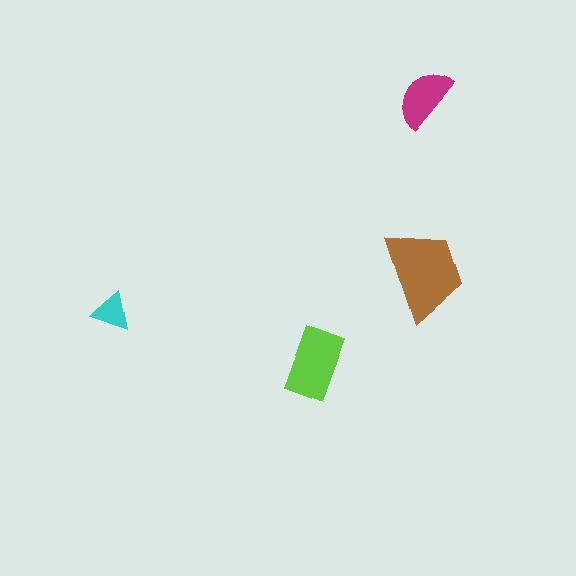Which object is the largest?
The brown trapezoid.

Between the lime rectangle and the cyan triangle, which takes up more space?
The lime rectangle.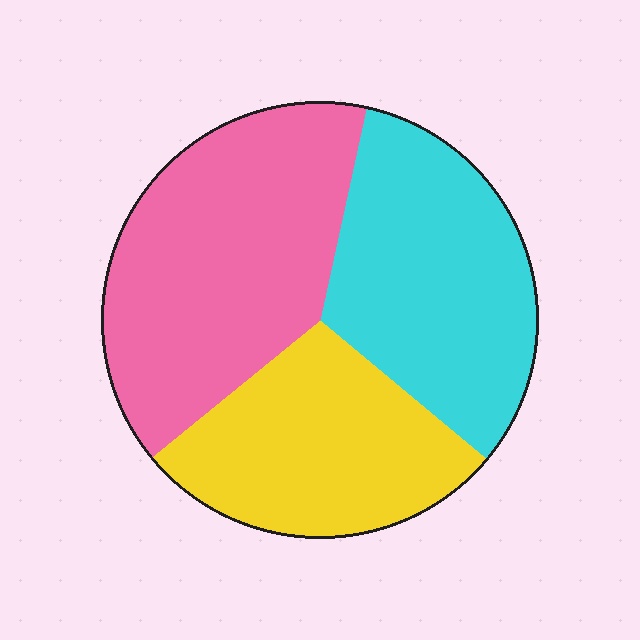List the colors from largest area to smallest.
From largest to smallest: pink, cyan, yellow.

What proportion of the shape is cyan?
Cyan covers roughly 35% of the shape.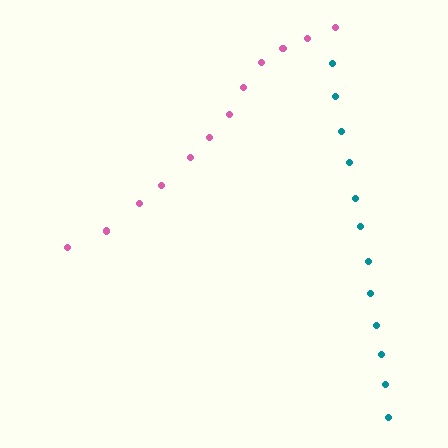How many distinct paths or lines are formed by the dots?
There are 2 distinct paths.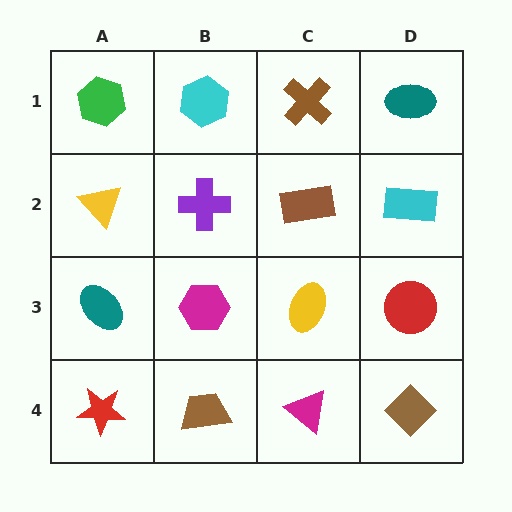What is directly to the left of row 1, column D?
A brown cross.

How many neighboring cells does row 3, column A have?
3.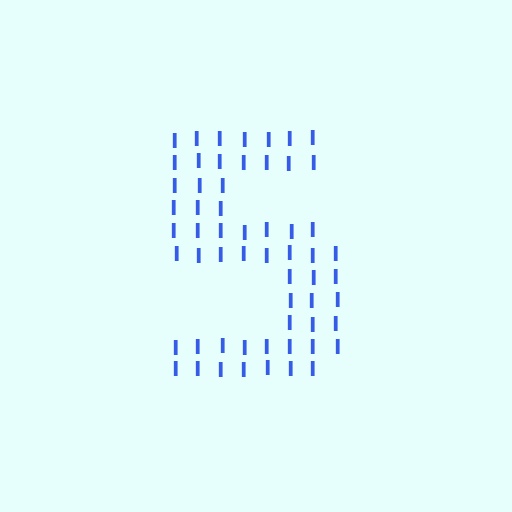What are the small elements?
The small elements are letter I's.